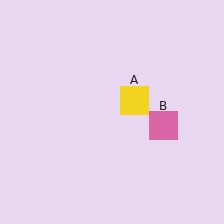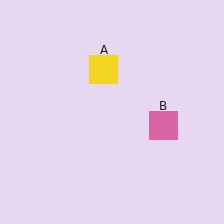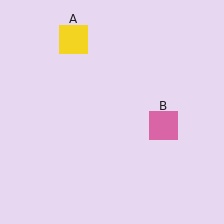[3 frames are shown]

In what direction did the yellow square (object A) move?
The yellow square (object A) moved up and to the left.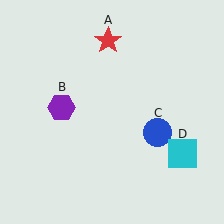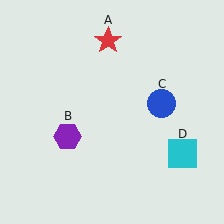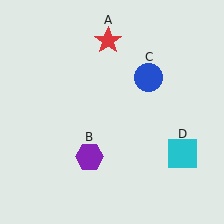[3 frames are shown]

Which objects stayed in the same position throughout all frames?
Red star (object A) and cyan square (object D) remained stationary.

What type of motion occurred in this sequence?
The purple hexagon (object B), blue circle (object C) rotated counterclockwise around the center of the scene.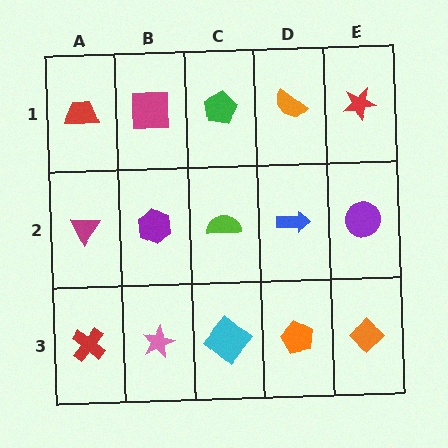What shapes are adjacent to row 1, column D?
A blue arrow (row 2, column D), a green pentagon (row 1, column C), a red star (row 1, column E).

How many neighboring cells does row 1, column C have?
3.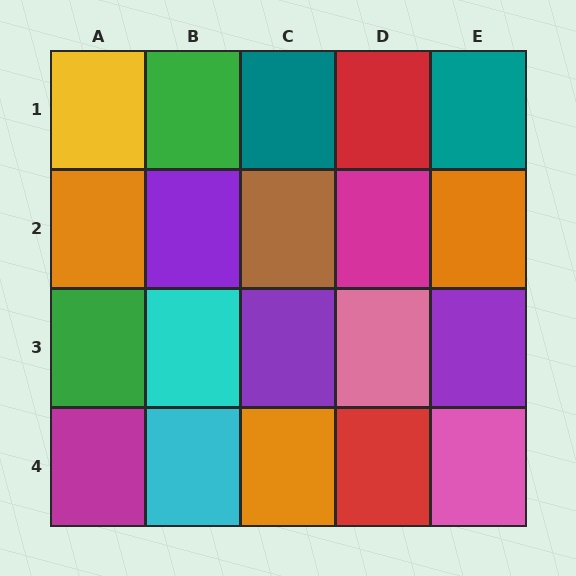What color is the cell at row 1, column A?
Yellow.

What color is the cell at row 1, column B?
Green.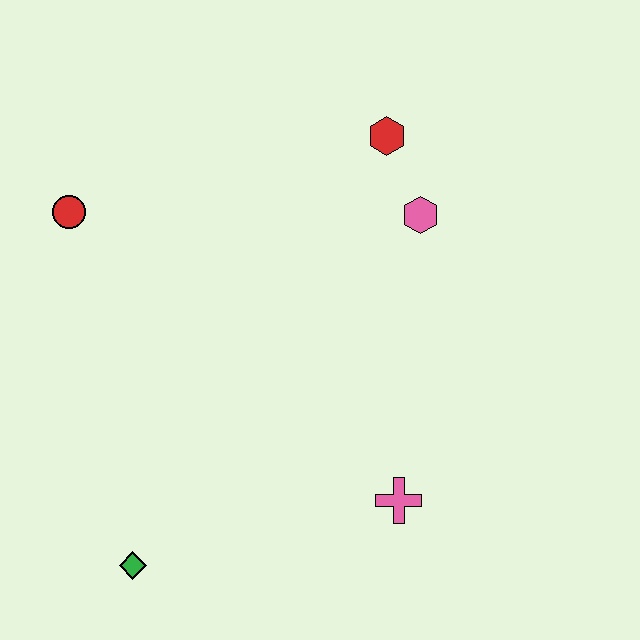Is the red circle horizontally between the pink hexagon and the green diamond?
No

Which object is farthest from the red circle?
The pink cross is farthest from the red circle.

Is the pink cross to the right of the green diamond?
Yes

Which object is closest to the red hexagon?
The pink hexagon is closest to the red hexagon.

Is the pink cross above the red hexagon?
No